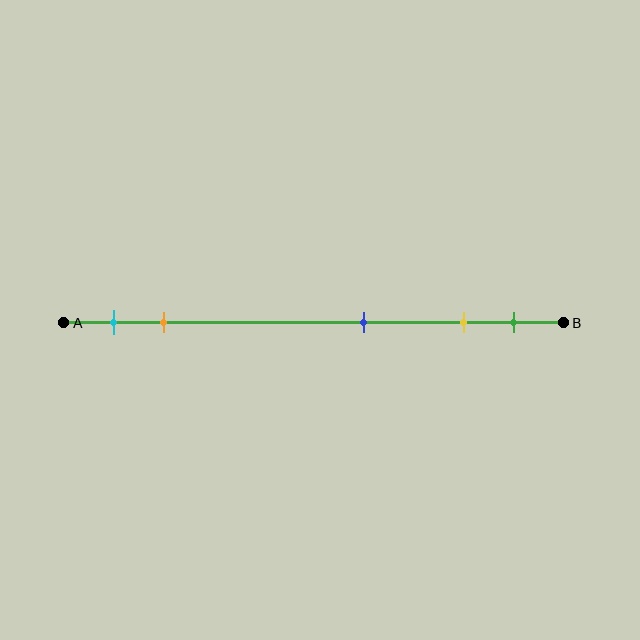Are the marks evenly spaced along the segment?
No, the marks are not evenly spaced.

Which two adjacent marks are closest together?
The yellow and green marks are the closest adjacent pair.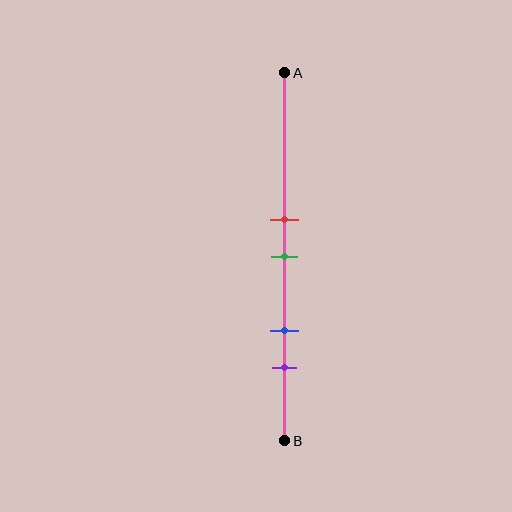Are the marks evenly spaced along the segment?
No, the marks are not evenly spaced.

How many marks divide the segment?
There are 4 marks dividing the segment.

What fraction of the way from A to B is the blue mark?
The blue mark is approximately 70% (0.7) of the way from A to B.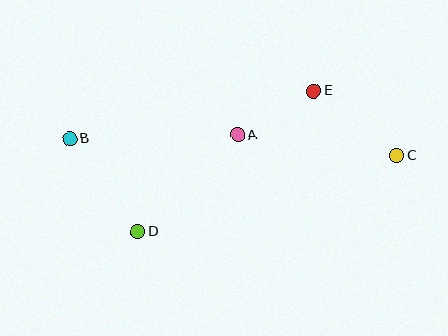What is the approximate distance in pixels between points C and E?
The distance between C and E is approximately 105 pixels.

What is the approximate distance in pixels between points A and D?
The distance between A and D is approximately 139 pixels.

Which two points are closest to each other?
Points A and E are closest to each other.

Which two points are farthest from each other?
Points B and C are farthest from each other.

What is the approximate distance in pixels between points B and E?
The distance between B and E is approximately 248 pixels.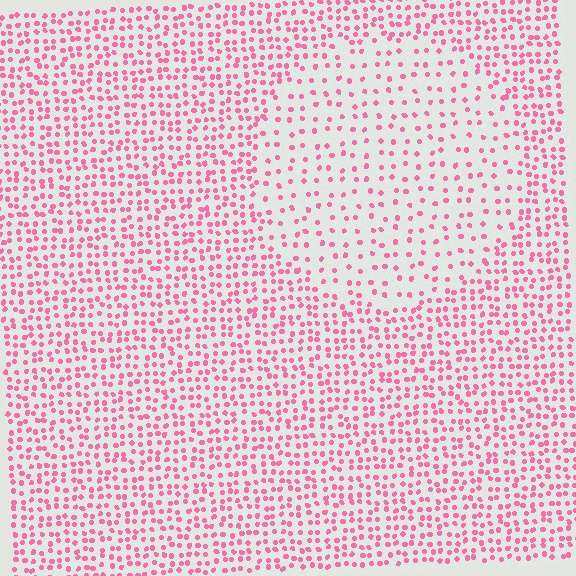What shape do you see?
I see a circle.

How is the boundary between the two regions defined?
The boundary is defined by a change in element density (approximately 2.1x ratio). All elements are the same color, size, and shape.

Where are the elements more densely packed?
The elements are more densely packed outside the circle boundary.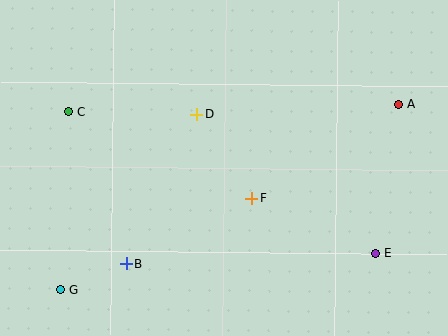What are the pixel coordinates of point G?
Point G is at (60, 290).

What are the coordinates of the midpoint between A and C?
The midpoint between A and C is at (233, 108).